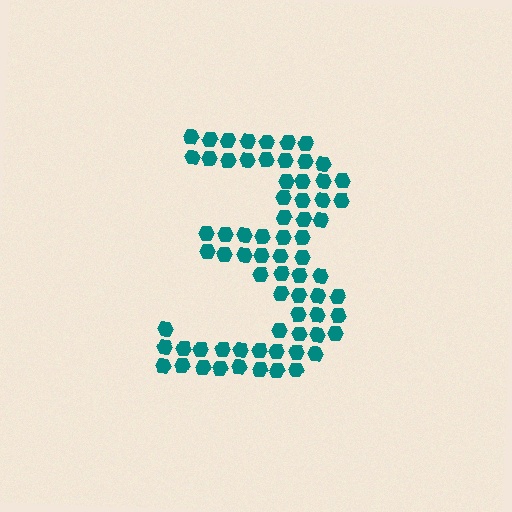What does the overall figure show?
The overall figure shows the digit 3.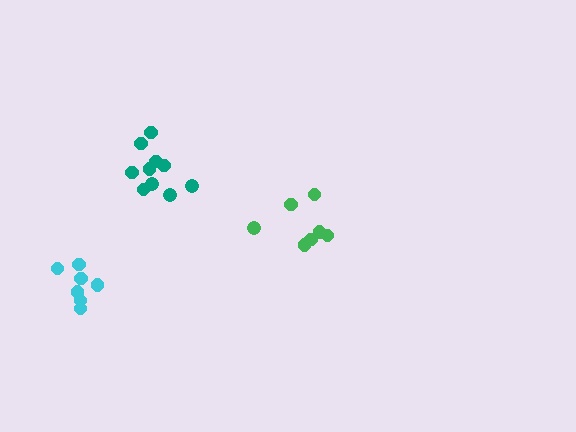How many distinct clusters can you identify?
There are 3 distinct clusters.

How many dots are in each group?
Group 1: 7 dots, Group 2: 7 dots, Group 3: 10 dots (24 total).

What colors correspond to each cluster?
The clusters are colored: cyan, green, teal.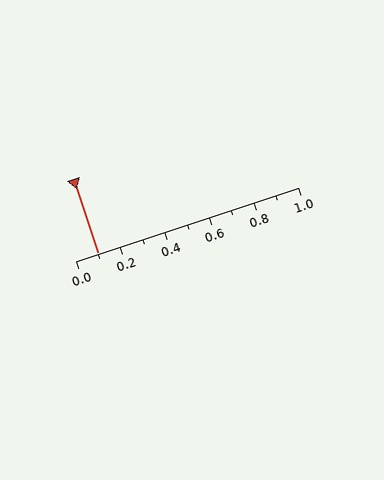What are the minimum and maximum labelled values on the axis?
The axis runs from 0.0 to 1.0.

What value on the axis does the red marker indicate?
The marker indicates approximately 0.1.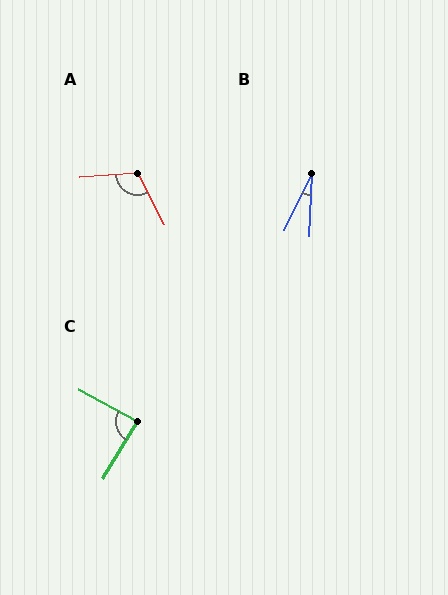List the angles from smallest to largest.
B (24°), C (87°), A (113°).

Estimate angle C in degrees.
Approximately 87 degrees.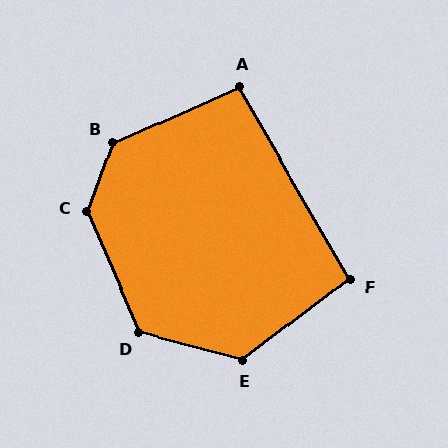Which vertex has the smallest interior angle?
A, at approximately 96 degrees.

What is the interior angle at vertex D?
Approximately 128 degrees (obtuse).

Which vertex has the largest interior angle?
C, at approximately 136 degrees.